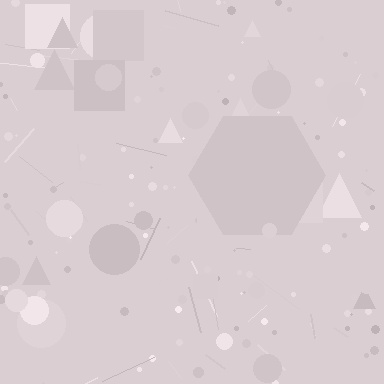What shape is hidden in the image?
A hexagon is hidden in the image.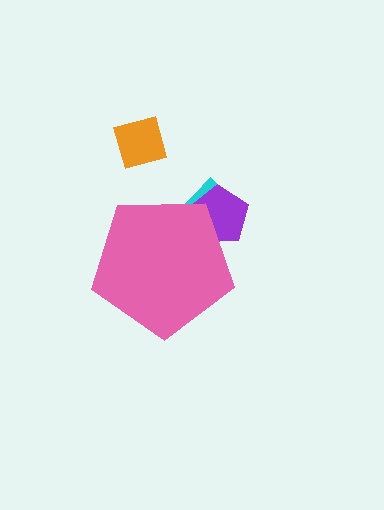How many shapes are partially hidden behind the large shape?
2 shapes are partially hidden.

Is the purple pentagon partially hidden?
Yes, the purple pentagon is partially hidden behind the pink pentagon.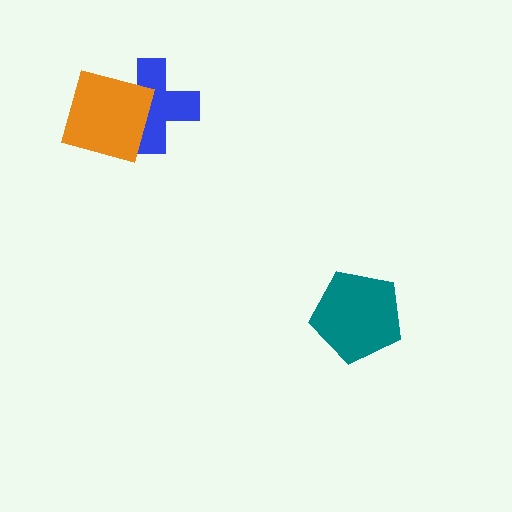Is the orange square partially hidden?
No, no other shape covers it.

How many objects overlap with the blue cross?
1 object overlaps with the blue cross.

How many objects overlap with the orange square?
1 object overlaps with the orange square.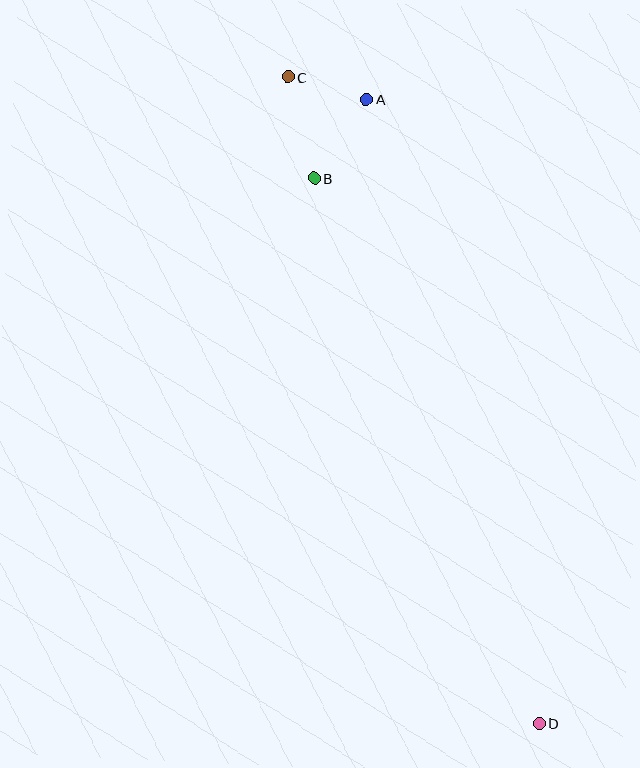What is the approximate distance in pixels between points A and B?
The distance between A and B is approximately 95 pixels.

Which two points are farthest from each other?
Points C and D are farthest from each other.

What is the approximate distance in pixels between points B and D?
The distance between B and D is approximately 590 pixels.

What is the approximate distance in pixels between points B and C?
The distance between B and C is approximately 105 pixels.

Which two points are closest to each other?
Points A and C are closest to each other.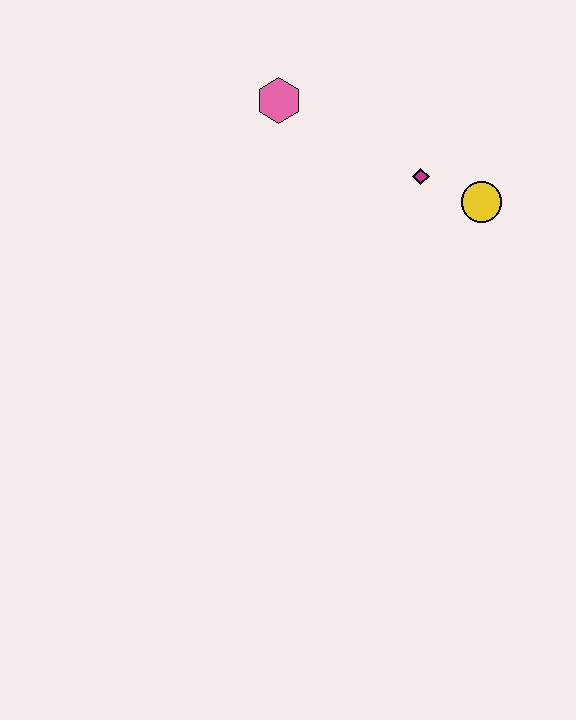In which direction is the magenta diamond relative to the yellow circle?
The magenta diamond is to the left of the yellow circle.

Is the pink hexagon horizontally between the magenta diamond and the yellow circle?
No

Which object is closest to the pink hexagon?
The magenta diamond is closest to the pink hexagon.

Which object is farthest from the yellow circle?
The pink hexagon is farthest from the yellow circle.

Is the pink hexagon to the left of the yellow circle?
Yes